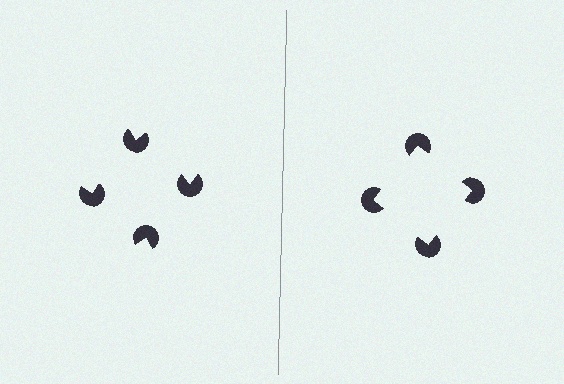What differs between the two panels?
The pac-man discs are positioned identically on both sides; only the wedge orientations differ. On the right they align to a square; on the left they are misaligned.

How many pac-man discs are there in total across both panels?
8 — 4 on each side.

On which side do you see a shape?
An illusory square appears on the right side. On the left side the wedge cuts are rotated, so no coherent shape forms.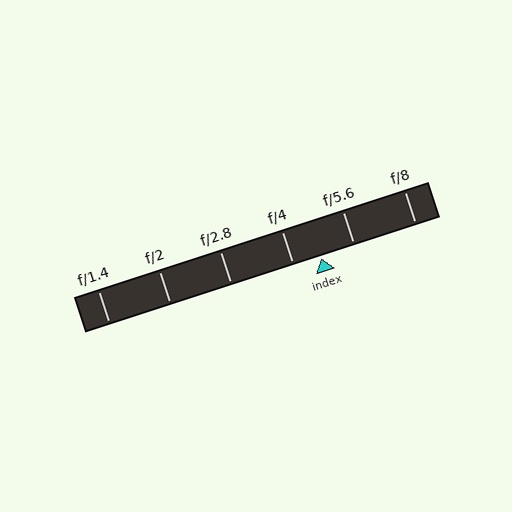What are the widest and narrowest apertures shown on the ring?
The widest aperture shown is f/1.4 and the narrowest is f/8.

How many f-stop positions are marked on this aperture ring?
There are 6 f-stop positions marked.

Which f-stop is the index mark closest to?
The index mark is closest to f/4.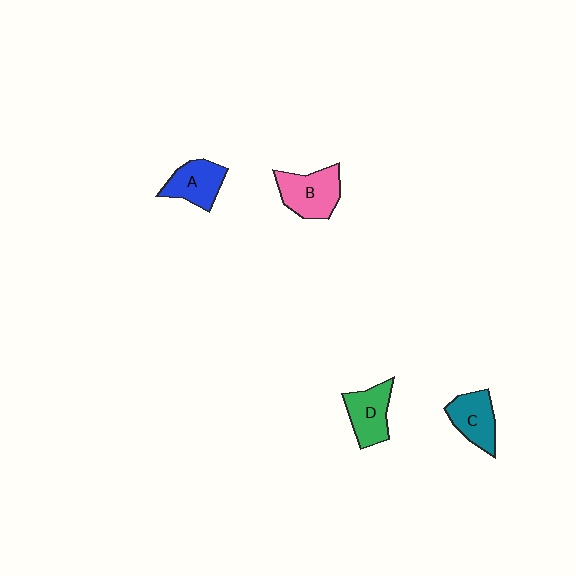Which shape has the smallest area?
Shape A (blue).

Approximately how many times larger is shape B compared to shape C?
Approximately 1.2 times.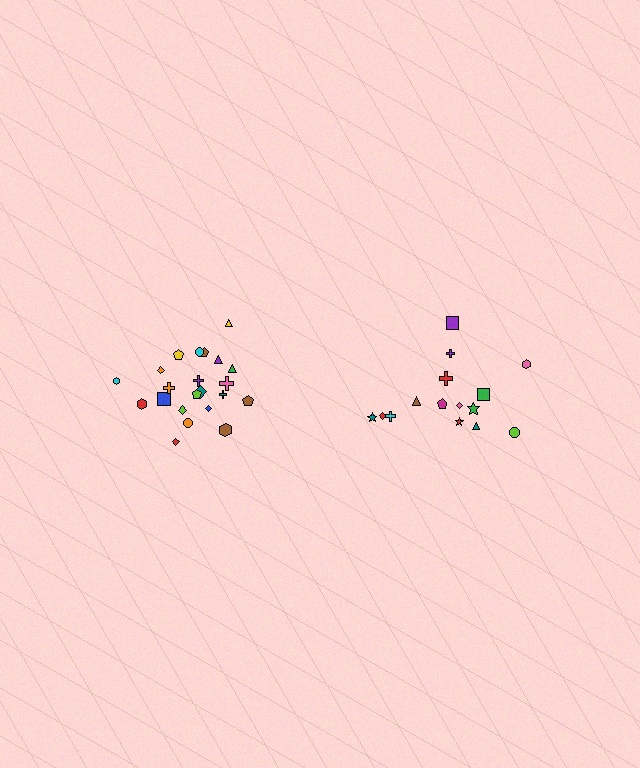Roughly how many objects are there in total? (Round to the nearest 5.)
Roughly 35 objects in total.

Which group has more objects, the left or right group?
The left group.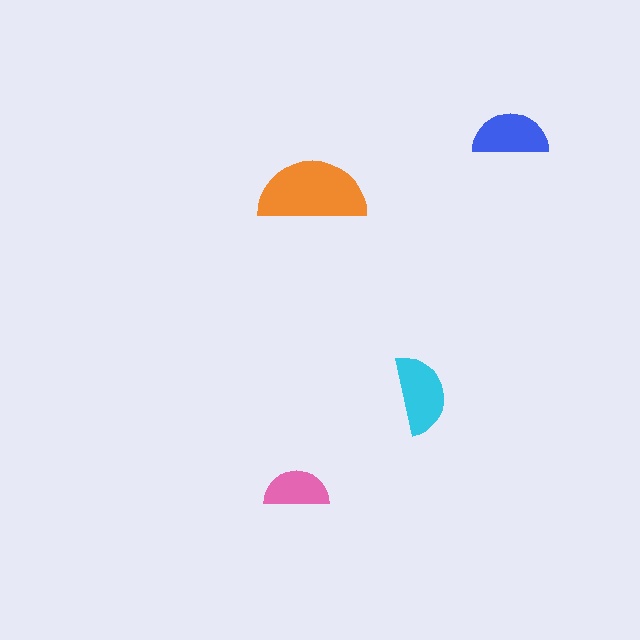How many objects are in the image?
There are 4 objects in the image.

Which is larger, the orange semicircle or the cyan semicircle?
The orange one.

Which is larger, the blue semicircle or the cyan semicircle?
The cyan one.